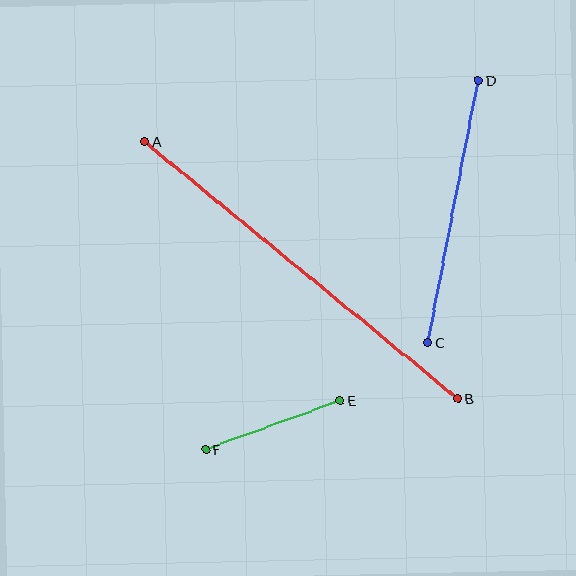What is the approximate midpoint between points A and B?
The midpoint is at approximately (301, 271) pixels.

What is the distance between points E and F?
The distance is approximately 143 pixels.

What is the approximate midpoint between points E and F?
The midpoint is at approximately (273, 425) pixels.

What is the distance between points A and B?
The distance is approximately 405 pixels.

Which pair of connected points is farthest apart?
Points A and B are farthest apart.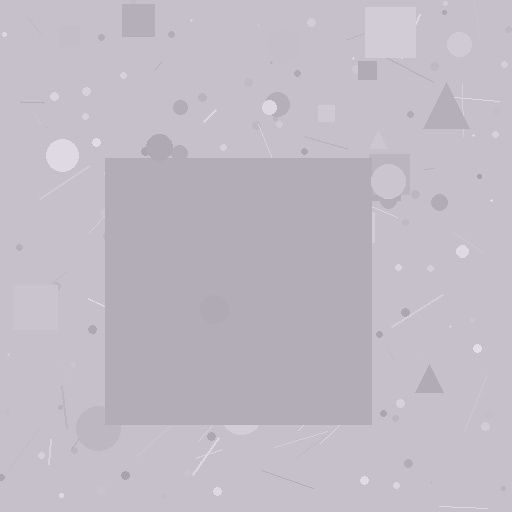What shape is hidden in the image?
A square is hidden in the image.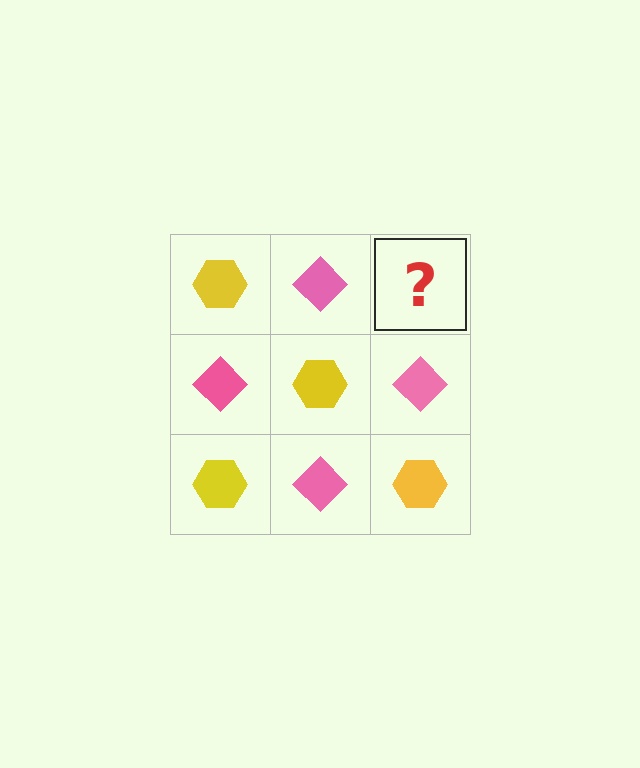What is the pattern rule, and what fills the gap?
The rule is that it alternates yellow hexagon and pink diamond in a checkerboard pattern. The gap should be filled with a yellow hexagon.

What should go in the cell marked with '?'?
The missing cell should contain a yellow hexagon.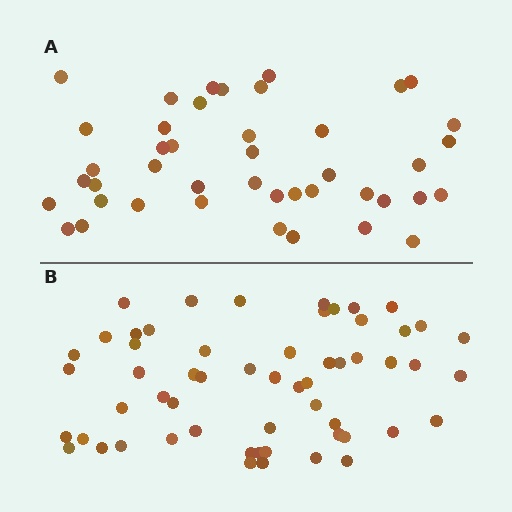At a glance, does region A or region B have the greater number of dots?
Region B (the bottom region) has more dots.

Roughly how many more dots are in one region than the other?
Region B has approximately 15 more dots than region A.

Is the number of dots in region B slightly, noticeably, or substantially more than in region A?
Region B has noticeably more, but not dramatically so. The ratio is roughly 1.3 to 1.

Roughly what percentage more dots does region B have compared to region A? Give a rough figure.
About 35% more.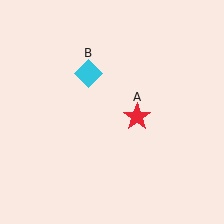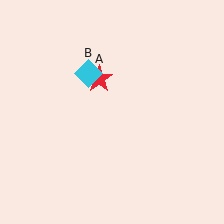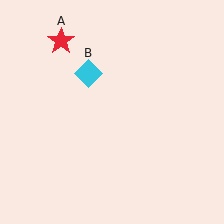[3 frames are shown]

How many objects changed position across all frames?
1 object changed position: red star (object A).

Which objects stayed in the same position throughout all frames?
Cyan diamond (object B) remained stationary.